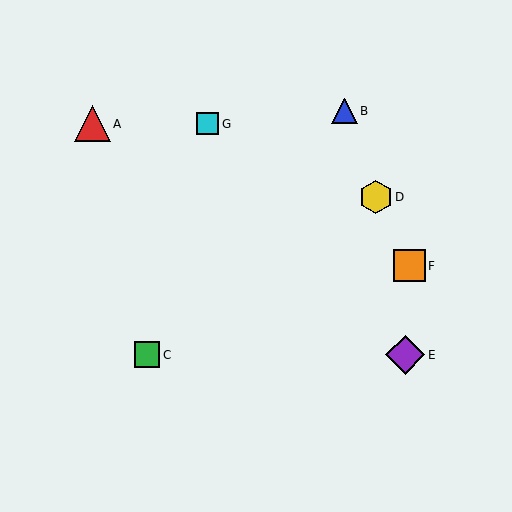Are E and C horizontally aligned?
Yes, both are at y≈355.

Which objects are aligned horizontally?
Objects C, E are aligned horizontally.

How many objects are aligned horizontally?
2 objects (C, E) are aligned horizontally.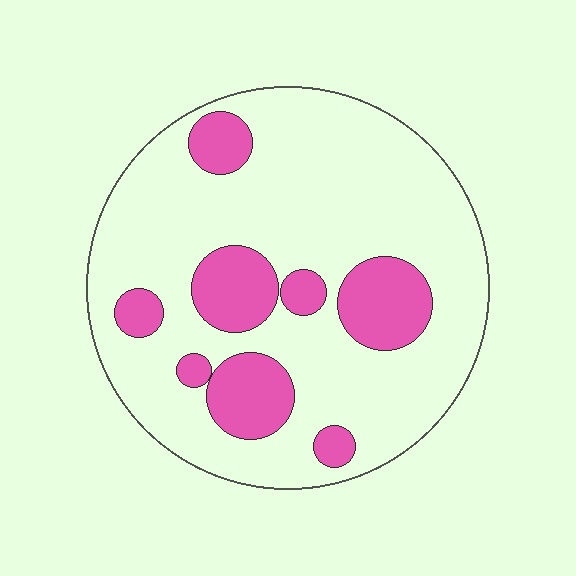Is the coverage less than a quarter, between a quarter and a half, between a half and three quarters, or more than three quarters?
Less than a quarter.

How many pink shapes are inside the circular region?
8.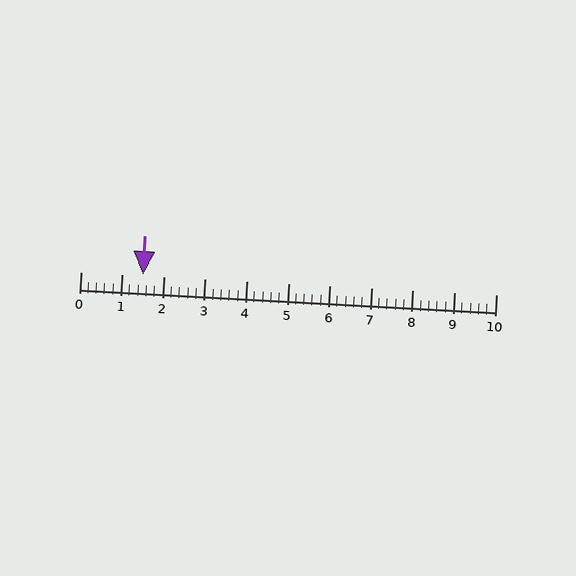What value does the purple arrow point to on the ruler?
The purple arrow points to approximately 1.5.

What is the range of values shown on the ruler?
The ruler shows values from 0 to 10.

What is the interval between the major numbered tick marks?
The major tick marks are spaced 1 units apart.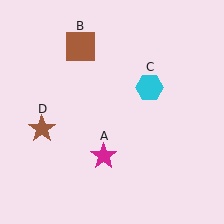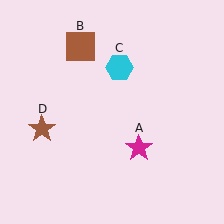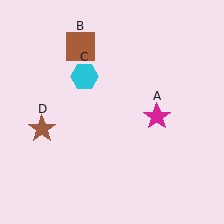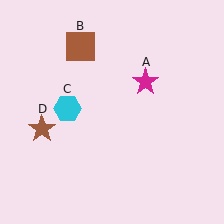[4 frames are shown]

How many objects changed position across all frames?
2 objects changed position: magenta star (object A), cyan hexagon (object C).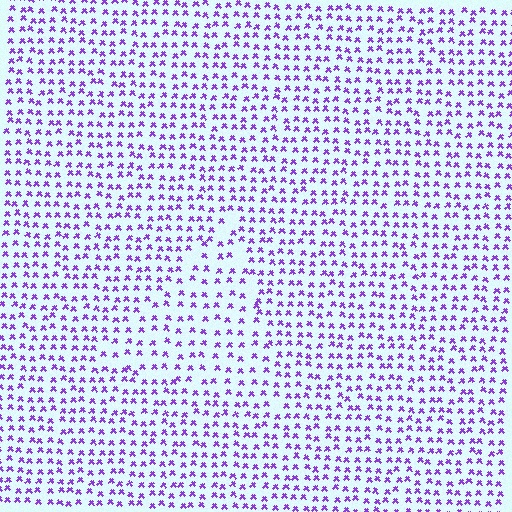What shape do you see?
I see a triangle.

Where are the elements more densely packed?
The elements are more densely packed outside the triangle boundary.